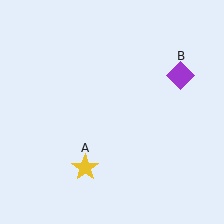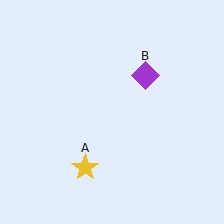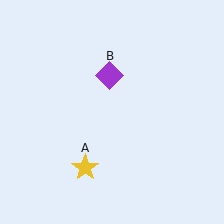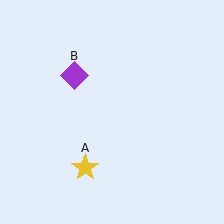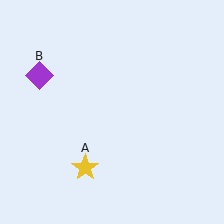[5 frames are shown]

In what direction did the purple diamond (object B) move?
The purple diamond (object B) moved left.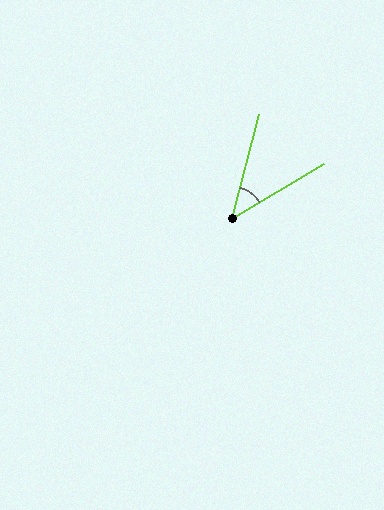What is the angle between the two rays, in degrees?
Approximately 45 degrees.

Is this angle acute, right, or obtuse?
It is acute.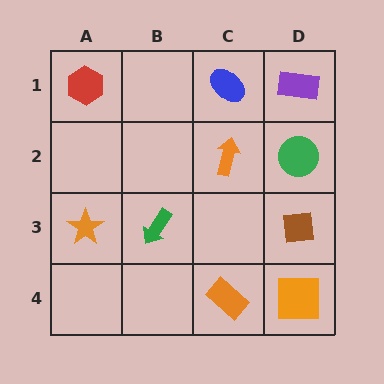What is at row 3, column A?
An orange star.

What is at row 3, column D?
A brown square.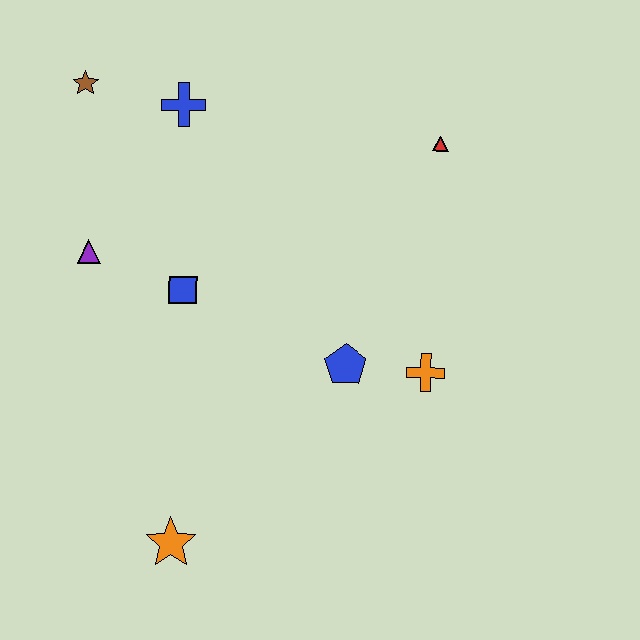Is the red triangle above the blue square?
Yes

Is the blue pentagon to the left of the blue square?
No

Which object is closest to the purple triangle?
The blue square is closest to the purple triangle.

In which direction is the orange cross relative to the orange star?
The orange cross is to the right of the orange star.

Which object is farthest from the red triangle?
The orange star is farthest from the red triangle.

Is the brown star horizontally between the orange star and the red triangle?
No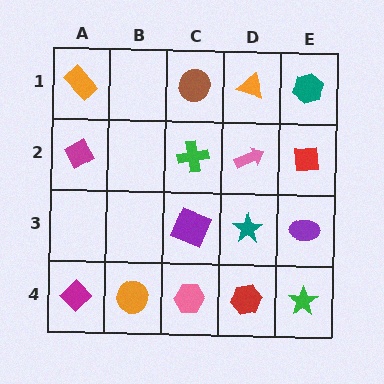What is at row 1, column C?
A brown circle.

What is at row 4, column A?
A magenta diamond.